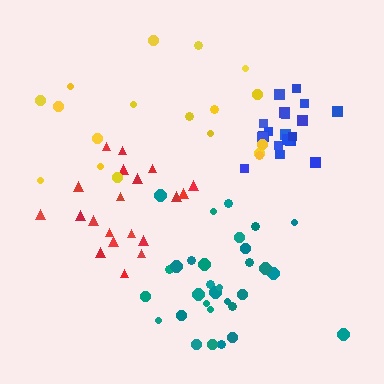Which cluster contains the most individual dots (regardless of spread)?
Teal (31).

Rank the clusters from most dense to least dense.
blue, teal, red, yellow.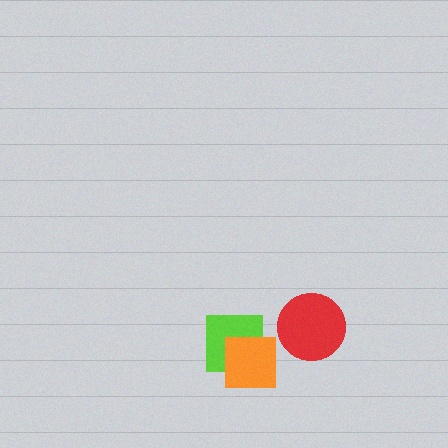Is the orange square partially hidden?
No, no other shape covers it.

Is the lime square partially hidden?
Yes, it is partially covered by another shape.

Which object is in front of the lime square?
The orange square is in front of the lime square.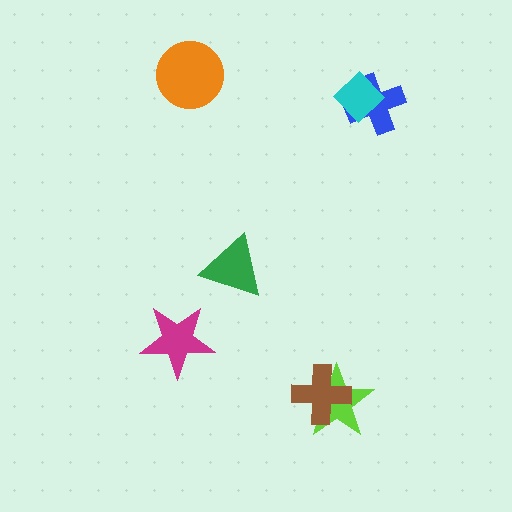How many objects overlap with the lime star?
1 object overlaps with the lime star.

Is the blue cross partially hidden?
Yes, it is partially covered by another shape.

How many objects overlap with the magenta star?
0 objects overlap with the magenta star.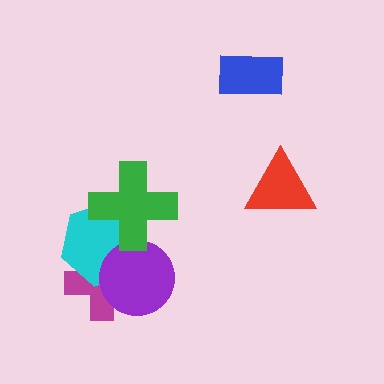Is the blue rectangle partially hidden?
No, no other shape covers it.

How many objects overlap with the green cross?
2 objects overlap with the green cross.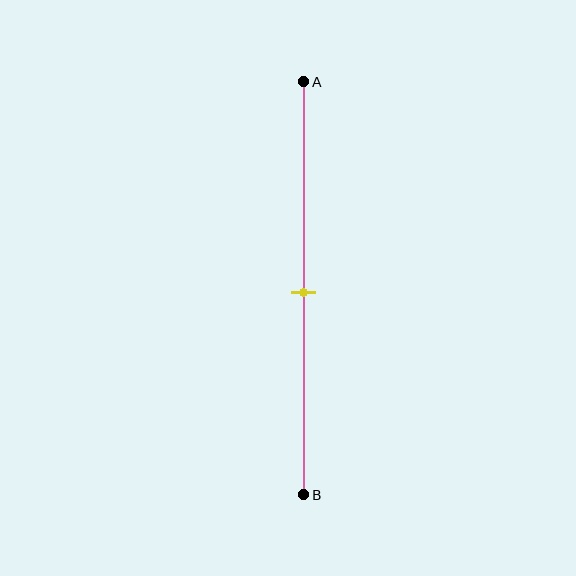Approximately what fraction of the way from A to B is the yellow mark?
The yellow mark is approximately 50% of the way from A to B.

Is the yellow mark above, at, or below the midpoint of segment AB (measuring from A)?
The yellow mark is approximately at the midpoint of segment AB.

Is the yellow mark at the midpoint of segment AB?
Yes, the mark is approximately at the midpoint.